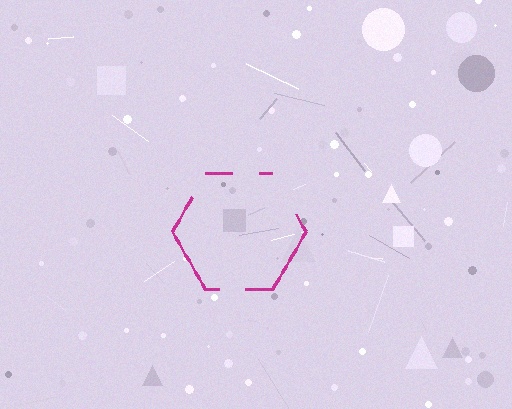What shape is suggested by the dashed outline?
The dashed outline suggests a hexagon.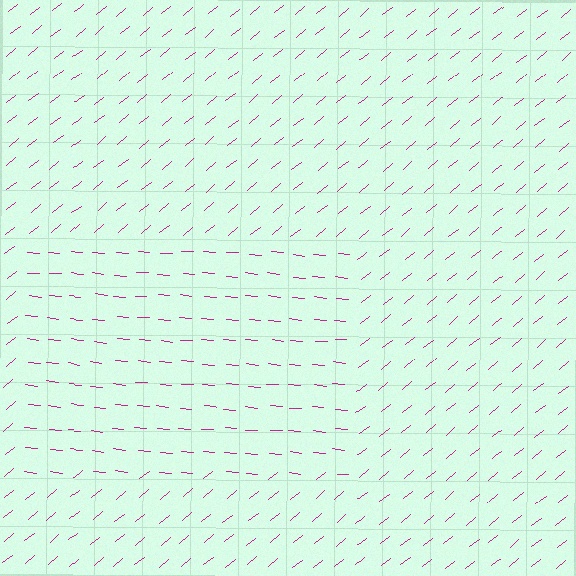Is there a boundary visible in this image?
Yes, there is a texture boundary formed by a change in line orientation.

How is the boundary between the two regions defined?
The boundary is defined purely by a change in line orientation (approximately 45 degrees difference). All lines are the same color and thickness.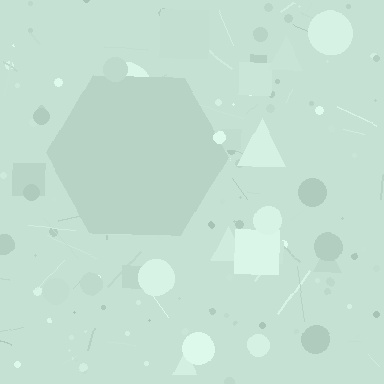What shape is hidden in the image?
A hexagon is hidden in the image.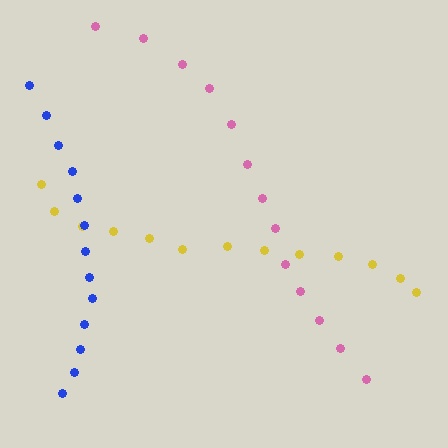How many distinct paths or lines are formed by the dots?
There are 3 distinct paths.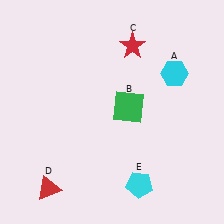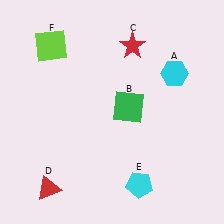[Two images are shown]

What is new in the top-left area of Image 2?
A lime square (F) was added in the top-left area of Image 2.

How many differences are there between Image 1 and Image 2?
There is 1 difference between the two images.